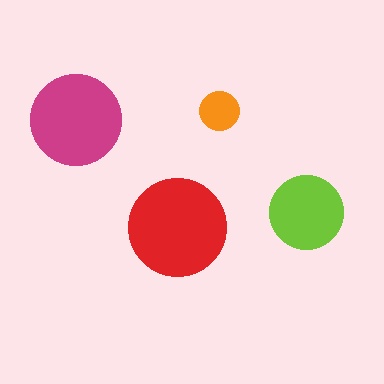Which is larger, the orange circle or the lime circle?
The lime one.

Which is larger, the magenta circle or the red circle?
The red one.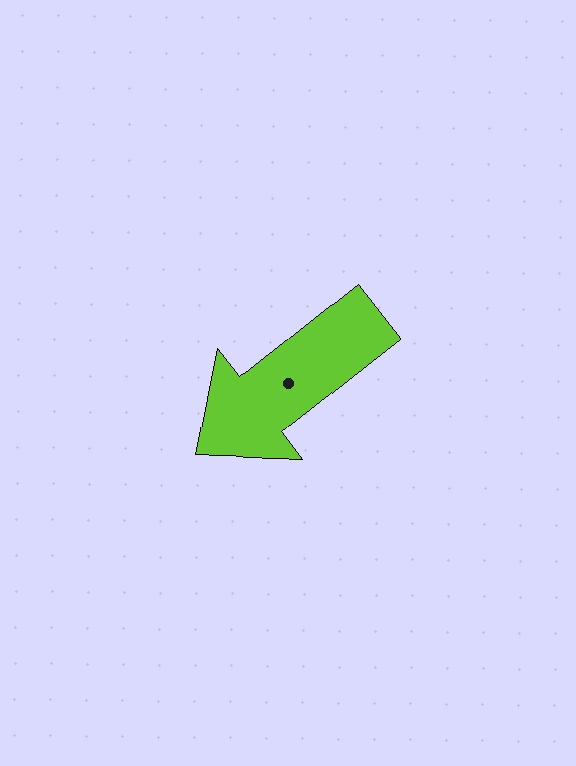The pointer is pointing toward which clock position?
Roughly 8 o'clock.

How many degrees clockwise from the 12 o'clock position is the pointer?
Approximately 232 degrees.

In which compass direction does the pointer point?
Southwest.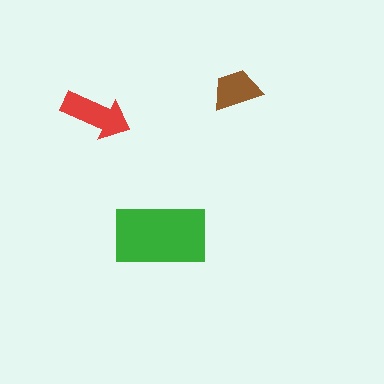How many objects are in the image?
There are 3 objects in the image.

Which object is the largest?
The green rectangle.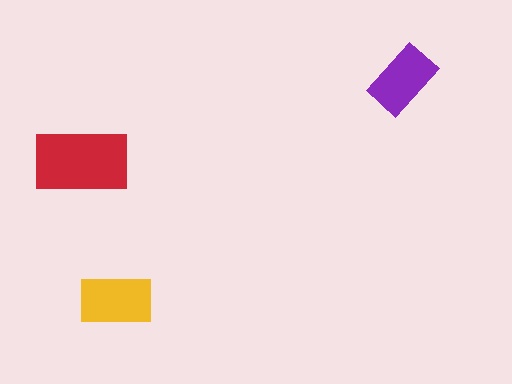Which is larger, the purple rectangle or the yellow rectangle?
The yellow one.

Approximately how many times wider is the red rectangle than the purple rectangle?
About 1.5 times wider.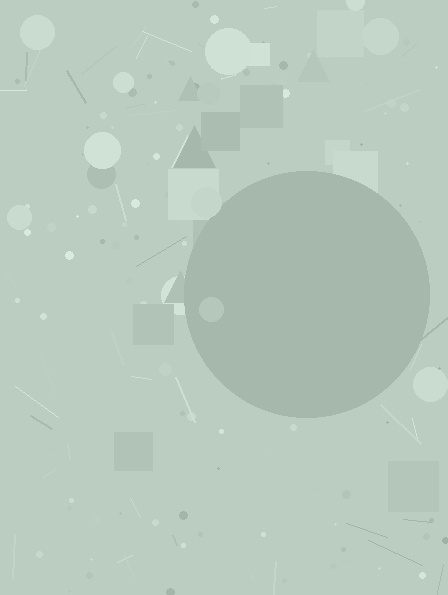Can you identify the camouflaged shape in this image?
The camouflaged shape is a circle.